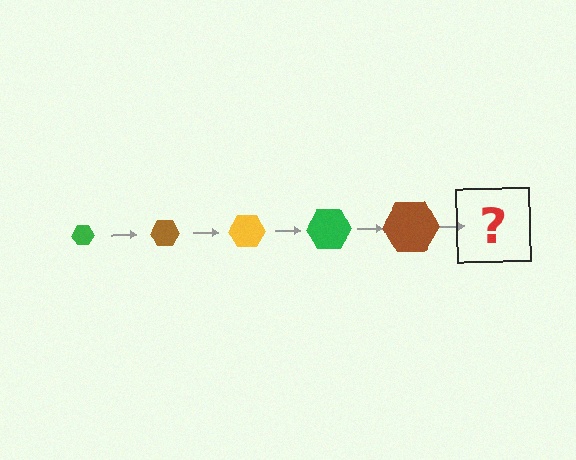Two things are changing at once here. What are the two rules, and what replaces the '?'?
The two rules are that the hexagon grows larger each step and the color cycles through green, brown, and yellow. The '?' should be a yellow hexagon, larger than the previous one.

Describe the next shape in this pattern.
It should be a yellow hexagon, larger than the previous one.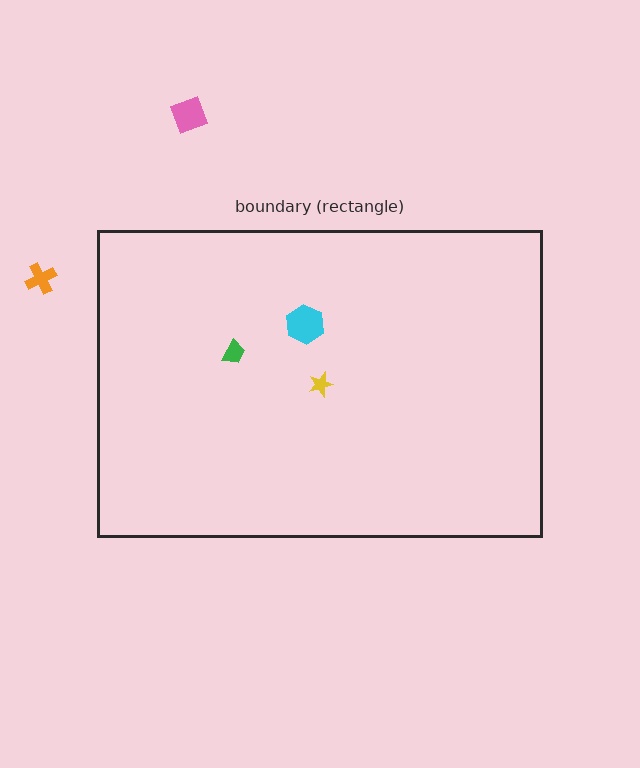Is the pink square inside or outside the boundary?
Outside.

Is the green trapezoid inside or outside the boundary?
Inside.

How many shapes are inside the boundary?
3 inside, 2 outside.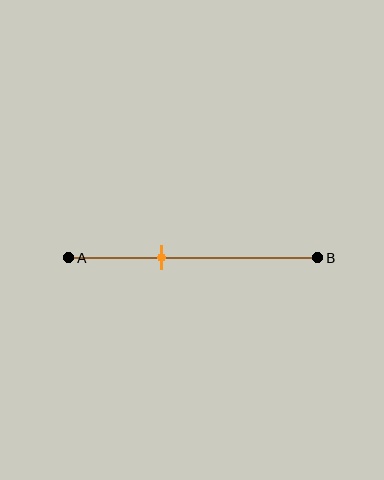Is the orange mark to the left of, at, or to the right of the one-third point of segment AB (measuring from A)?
The orange mark is to the right of the one-third point of segment AB.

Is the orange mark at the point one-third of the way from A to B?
No, the mark is at about 40% from A, not at the 33% one-third point.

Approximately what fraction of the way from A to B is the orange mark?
The orange mark is approximately 40% of the way from A to B.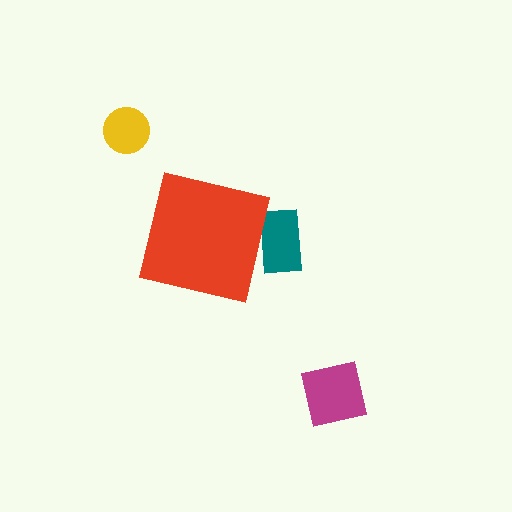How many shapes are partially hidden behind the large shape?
1 shape is partially hidden.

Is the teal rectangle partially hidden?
Yes, the teal rectangle is partially hidden behind the red square.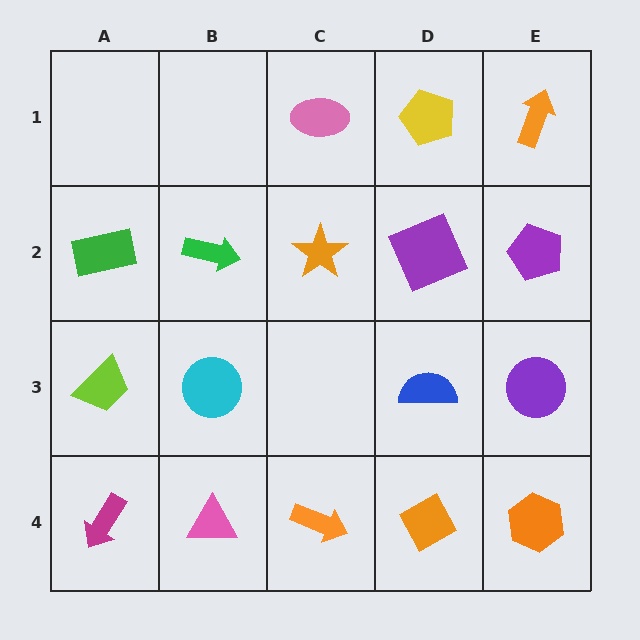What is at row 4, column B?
A pink triangle.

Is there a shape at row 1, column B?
No, that cell is empty.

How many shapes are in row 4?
5 shapes.